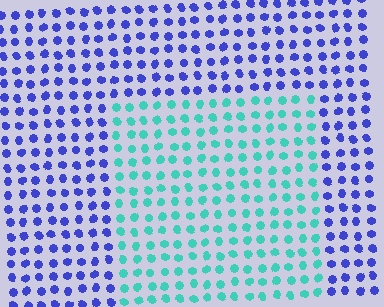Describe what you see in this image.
The image is filled with small blue elements in a uniform arrangement. A rectangle-shaped region is visible where the elements are tinted to a slightly different hue, forming a subtle color boundary.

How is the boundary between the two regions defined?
The boundary is defined purely by a slight shift in hue (about 68 degrees). Spacing, size, and orientation are identical on both sides.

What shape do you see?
I see a rectangle.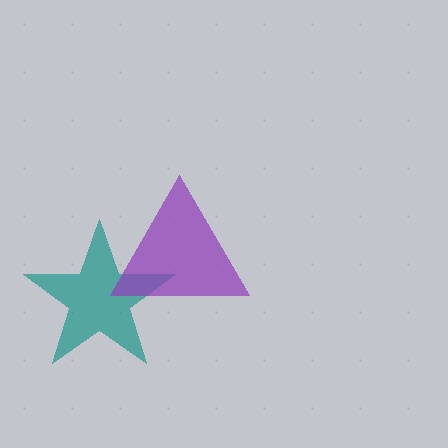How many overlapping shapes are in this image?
There are 2 overlapping shapes in the image.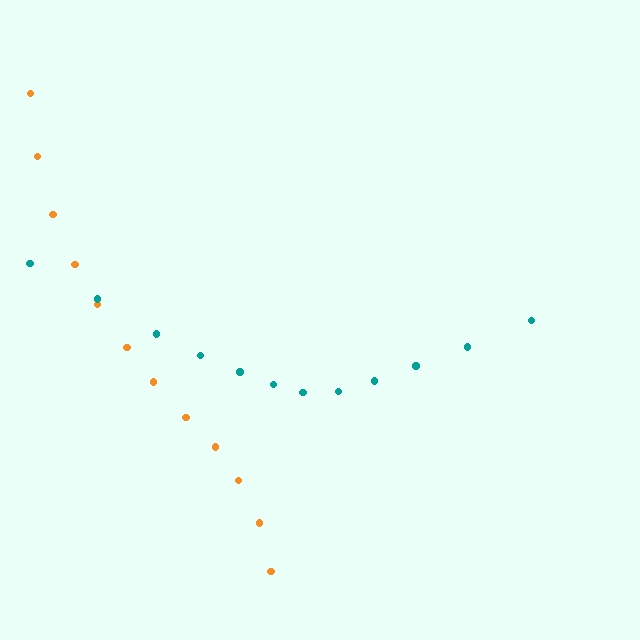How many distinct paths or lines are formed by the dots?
There are 2 distinct paths.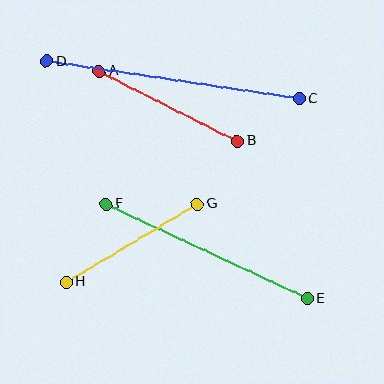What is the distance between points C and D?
The distance is approximately 255 pixels.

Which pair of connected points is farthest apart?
Points C and D are farthest apart.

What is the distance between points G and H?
The distance is approximately 152 pixels.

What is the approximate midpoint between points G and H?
The midpoint is at approximately (132, 243) pixels.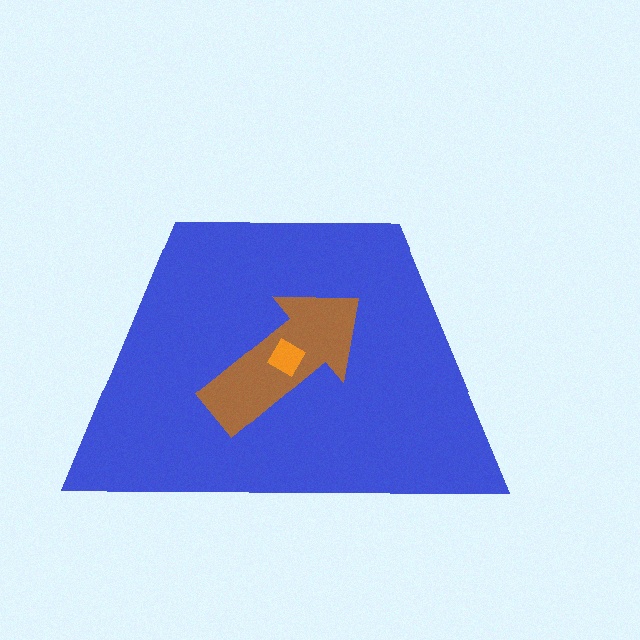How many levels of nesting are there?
3.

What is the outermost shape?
The blue trapezoid.